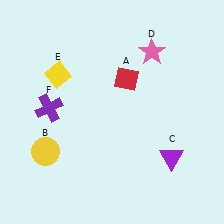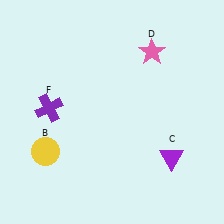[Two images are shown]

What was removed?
The red diamond (A), the yellow diamond (E) were removed in Image 2.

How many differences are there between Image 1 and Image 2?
There are 2 differences between the two images.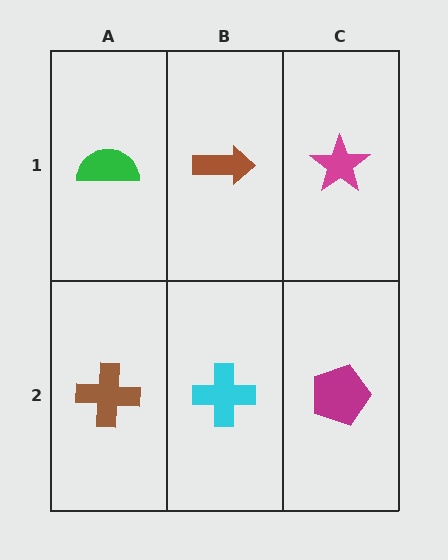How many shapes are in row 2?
3 shapes.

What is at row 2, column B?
A cyan cross.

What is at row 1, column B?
A brown arrow.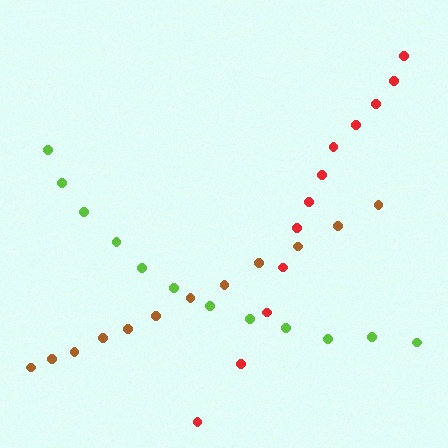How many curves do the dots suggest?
There are 3 distinct paths.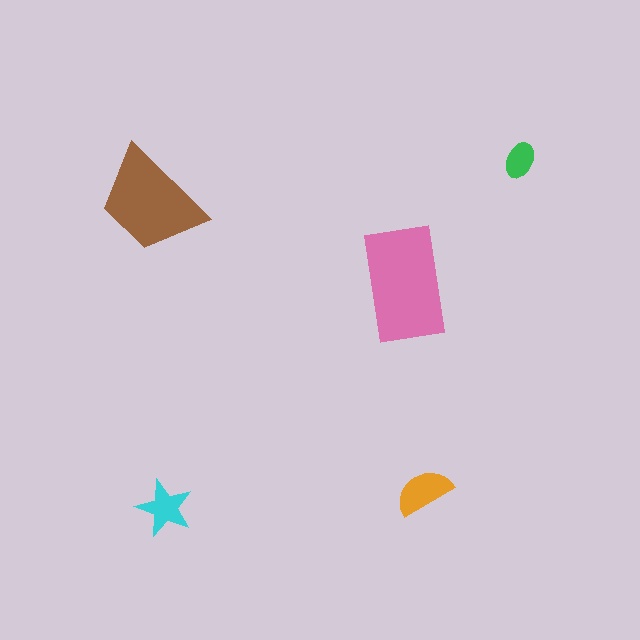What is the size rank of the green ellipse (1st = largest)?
5th.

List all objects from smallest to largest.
The green ellipse, the cyan star, the orange semicircle, the brown trapezoid, the pink rectangle.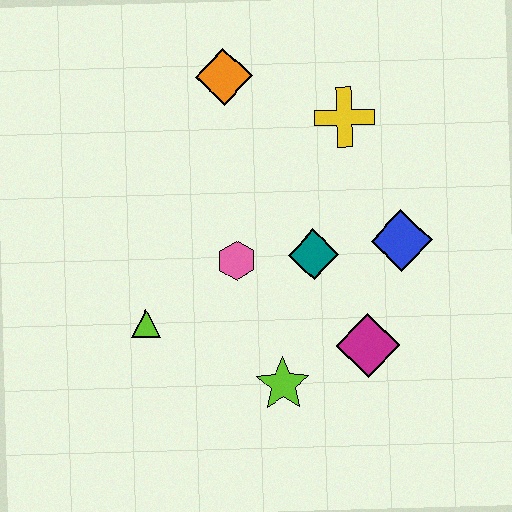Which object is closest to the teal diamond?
The pink hexagon is closest to the teal diamond.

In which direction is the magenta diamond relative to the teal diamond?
The magenta diamond is below the teal diamond.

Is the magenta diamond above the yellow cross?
No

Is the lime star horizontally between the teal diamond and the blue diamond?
No